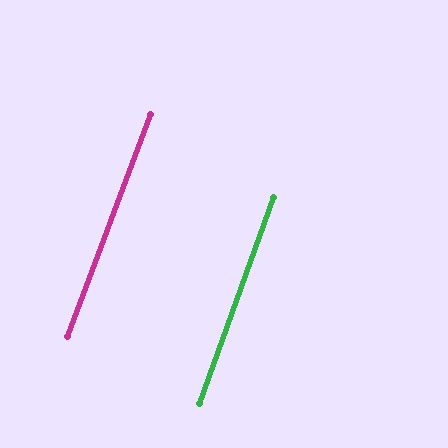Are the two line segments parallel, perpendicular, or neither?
Parallel — their directions differ by only 1.1°.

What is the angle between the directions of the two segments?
Approximately 1 degree.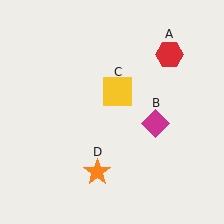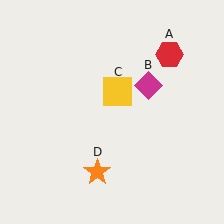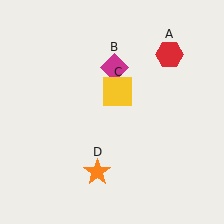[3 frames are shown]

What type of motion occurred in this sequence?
The magenta diamond (object B) rotated counterclockwise around the center of the scene.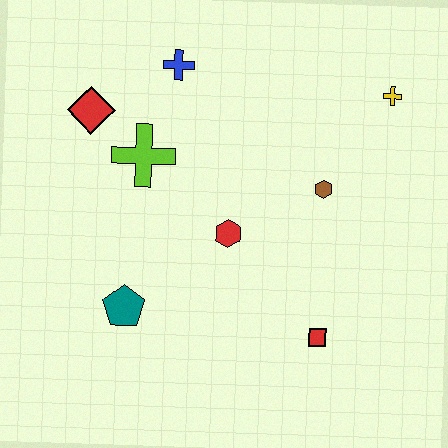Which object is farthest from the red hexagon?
The yellow cross is farthest from the red hexagon.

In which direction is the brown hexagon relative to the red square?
The brown hexagon is above the red square.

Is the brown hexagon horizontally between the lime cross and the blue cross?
No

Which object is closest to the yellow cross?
The brown hexagon is closest to the yellow cross.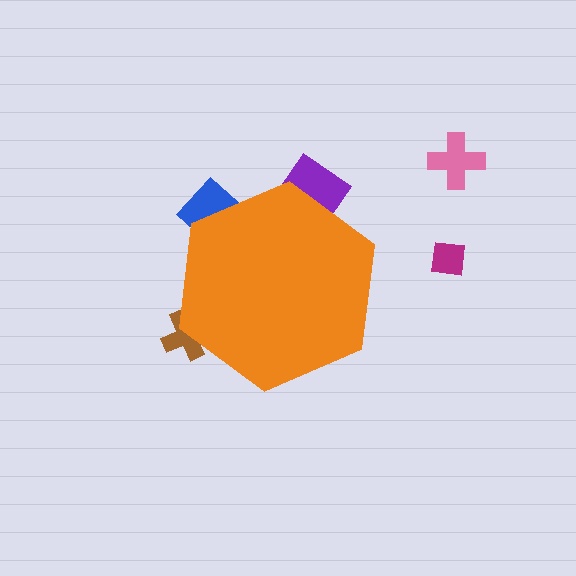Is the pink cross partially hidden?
No, the pink cross is fully visible.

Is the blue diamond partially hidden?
Yes, the blue diamond is partially hidden behind the orange hexagon.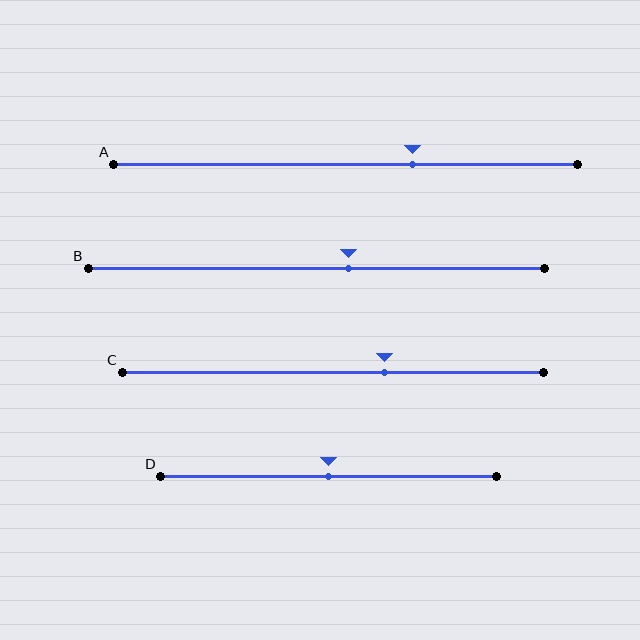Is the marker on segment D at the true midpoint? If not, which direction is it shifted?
Yes, the marker on segment D is at the true midpoint.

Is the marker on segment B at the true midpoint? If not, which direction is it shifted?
No, the marker on segment B is shifted to the right by about 7% of the segment length.